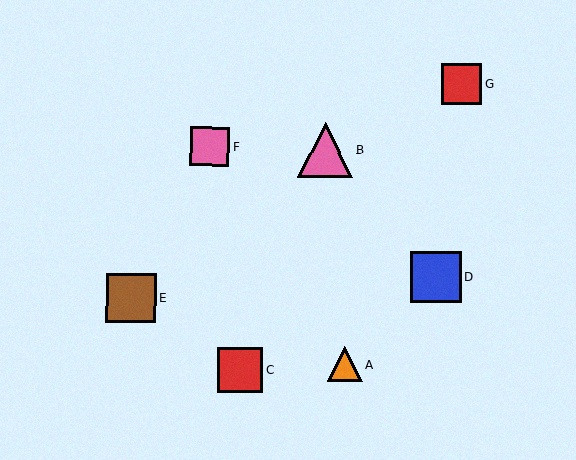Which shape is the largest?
The pink triangle (labeled B) is the largest.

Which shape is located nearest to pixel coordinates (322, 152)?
The pink triangle (labeled B) at (325, 150) is nearest to that location.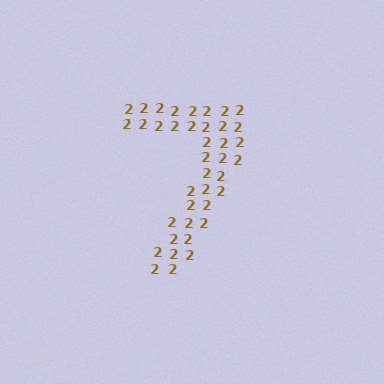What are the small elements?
The small elements are digit 2's.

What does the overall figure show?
The overall figure shows the digit 7.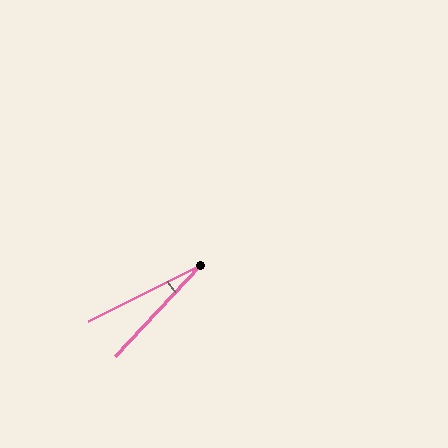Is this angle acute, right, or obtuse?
It is acute.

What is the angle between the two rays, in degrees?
Approximately 20 degrees.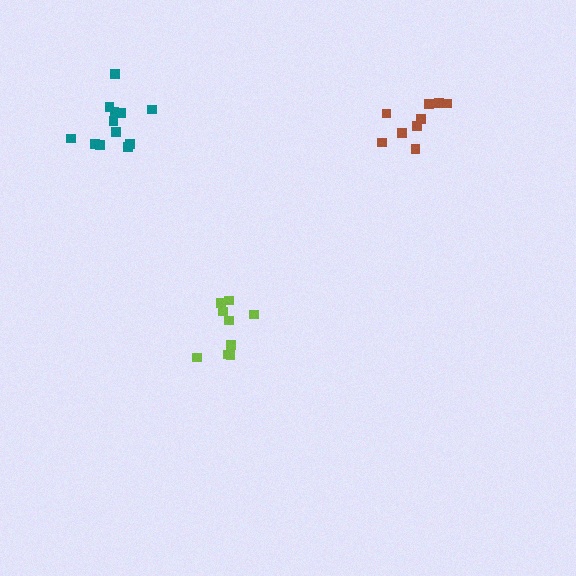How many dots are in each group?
Group 1: 9 dots, Group 2: 9 dots, Group 3: 13 dots (31 total).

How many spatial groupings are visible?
There are 3 spatial groupings.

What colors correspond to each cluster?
The clusters are colored: brown, lime, teal.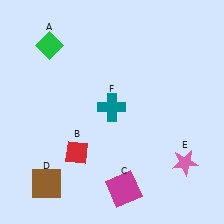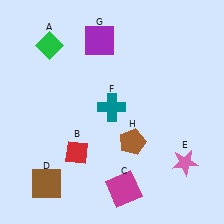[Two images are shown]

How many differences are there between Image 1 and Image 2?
There are 2 differences between the two images.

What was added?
A purple square (G), a brown pentagon (H) were added in Image 2.